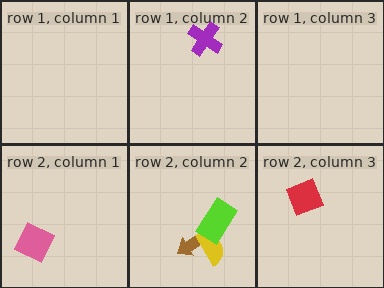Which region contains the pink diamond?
The row 2, column 1 region.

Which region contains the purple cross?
The row 1, column 2 region.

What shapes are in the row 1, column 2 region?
The purple cross.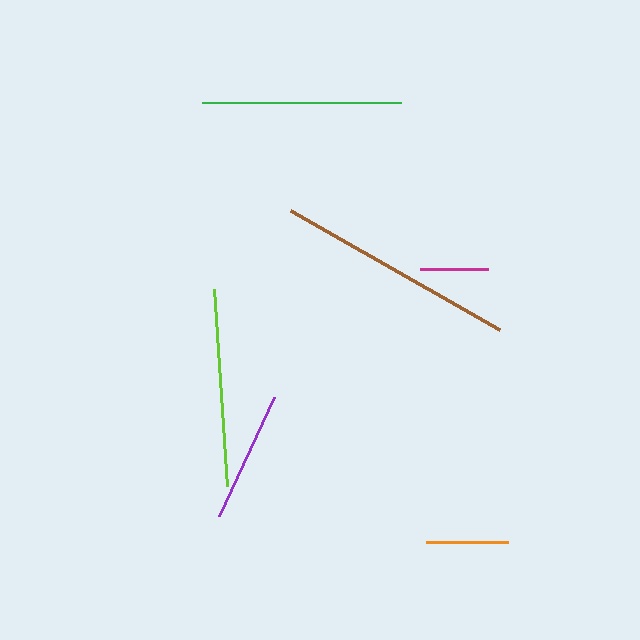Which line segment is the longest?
The brown line is the longest at approximately 240 pixels.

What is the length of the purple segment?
The purple segment is approximately 131 pixels long.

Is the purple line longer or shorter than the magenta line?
The purple line is longer than the magenta line.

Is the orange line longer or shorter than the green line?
The green line is longer than the orange line.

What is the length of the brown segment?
The brown segment is approximately 240 pixels long.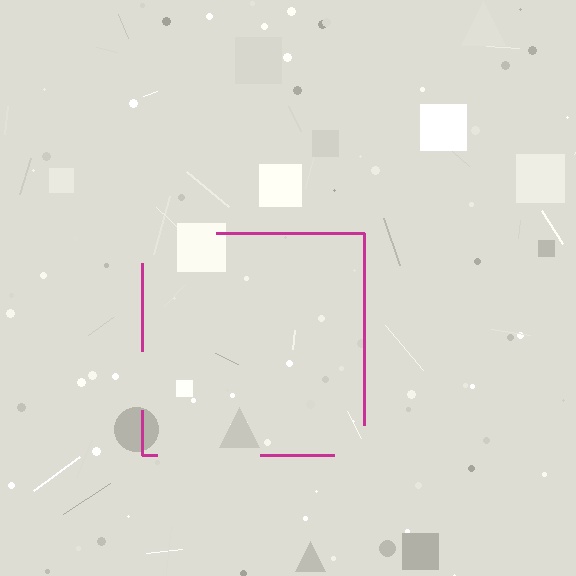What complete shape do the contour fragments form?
The contour fragments form a square.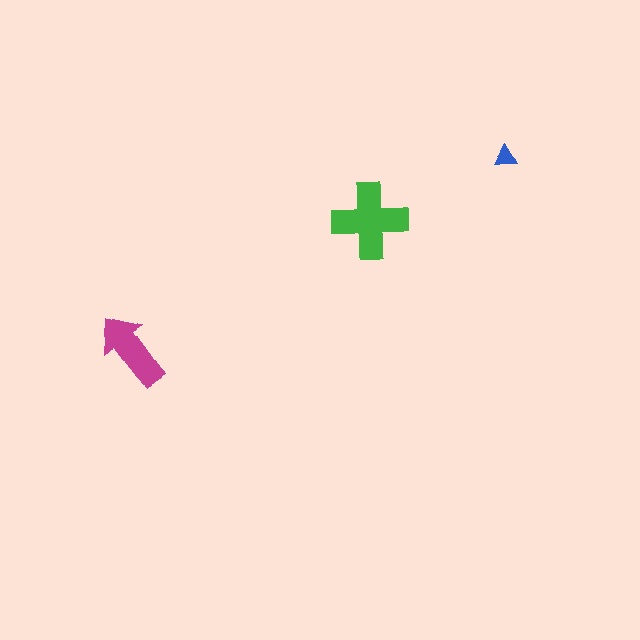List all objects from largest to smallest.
The green cross, the magenta arrow, the blue triangle.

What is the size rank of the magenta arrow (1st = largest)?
2nd.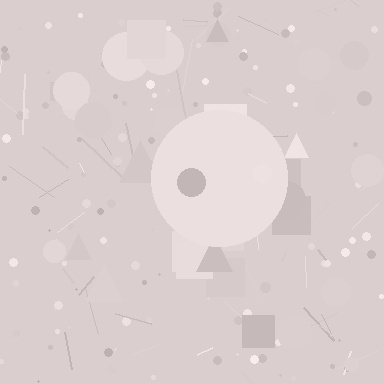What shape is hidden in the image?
A circle is hidden in the image.